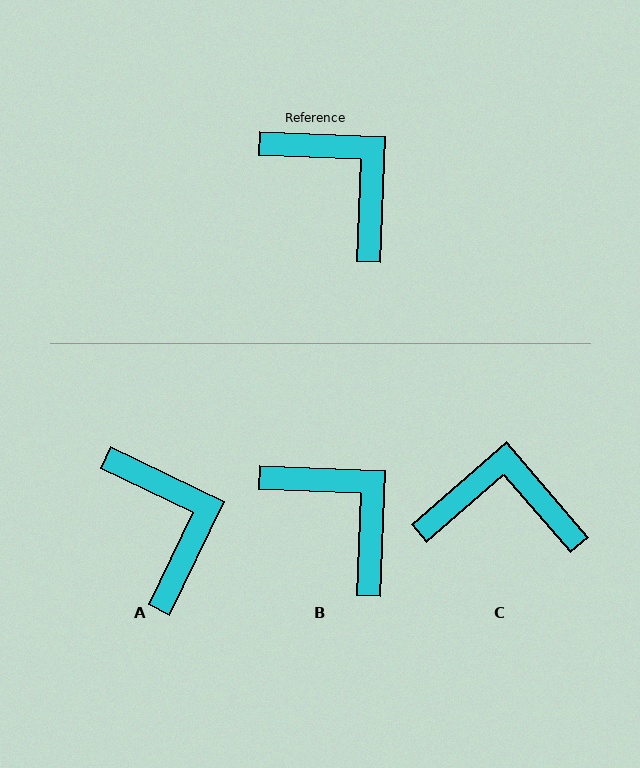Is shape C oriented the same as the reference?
No, it is off by about 43 degrees.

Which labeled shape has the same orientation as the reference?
B.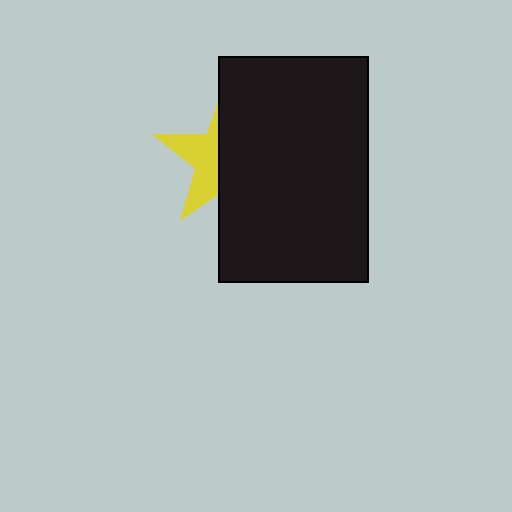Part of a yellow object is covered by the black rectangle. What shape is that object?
It is a star.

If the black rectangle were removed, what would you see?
You would see the complete yellow star.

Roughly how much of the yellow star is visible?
A small part of it is visible (roughly 39%).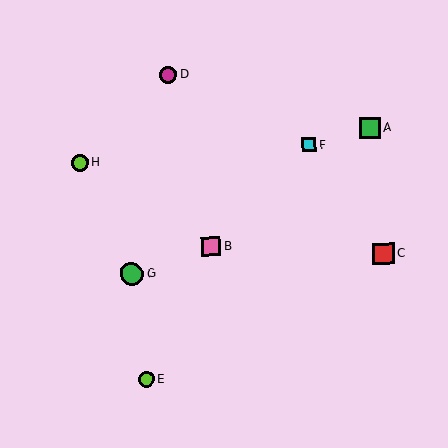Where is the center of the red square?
The center of the red square is at (384, 254).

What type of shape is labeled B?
Shape B is a pink square.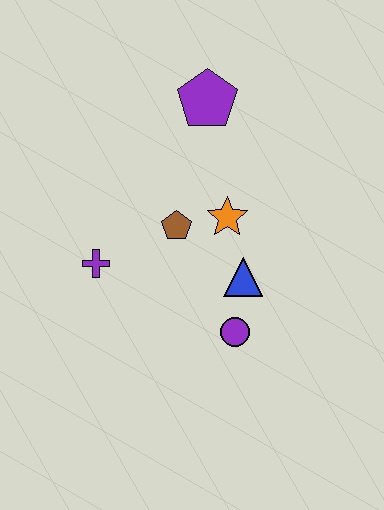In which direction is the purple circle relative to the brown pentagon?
The purple circle is below the brown pentagon.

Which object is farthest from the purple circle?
The purple pentagon is farthest from the purple circle.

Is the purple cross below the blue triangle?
No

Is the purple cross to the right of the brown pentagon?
No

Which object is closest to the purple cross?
The brown pentagon is closest to the purple cross.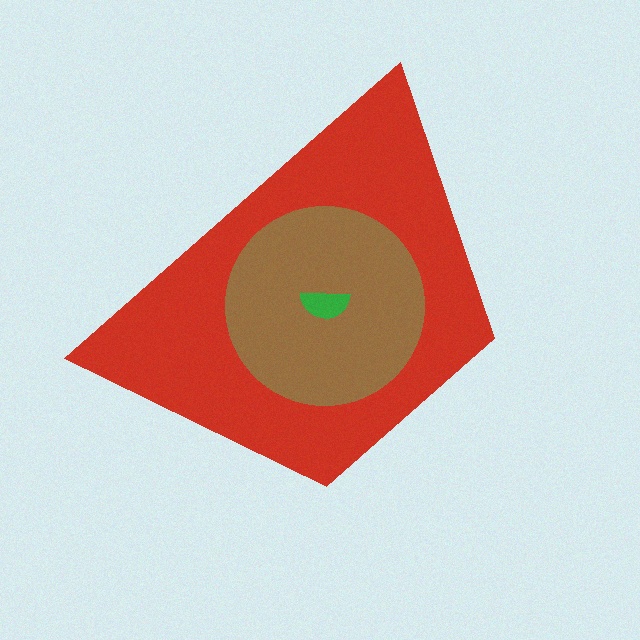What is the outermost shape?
The red trapezoid.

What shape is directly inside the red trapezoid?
The brown circle.